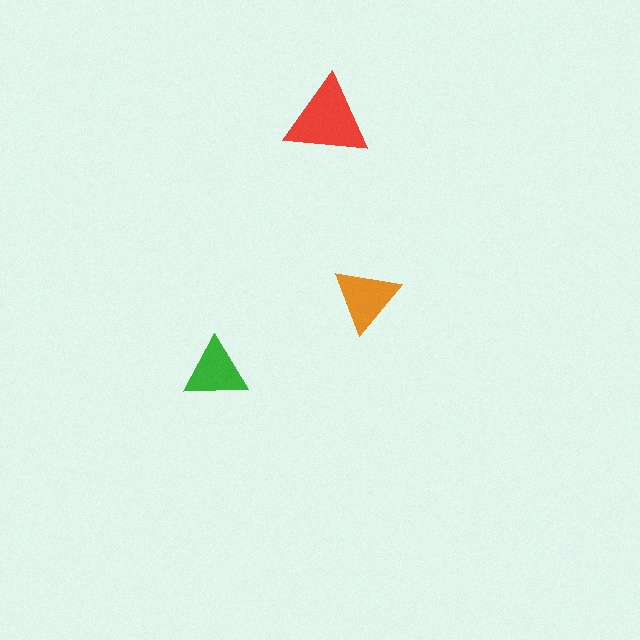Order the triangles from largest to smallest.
the red one, the orange one, the green one.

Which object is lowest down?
The green triangle is bottommost.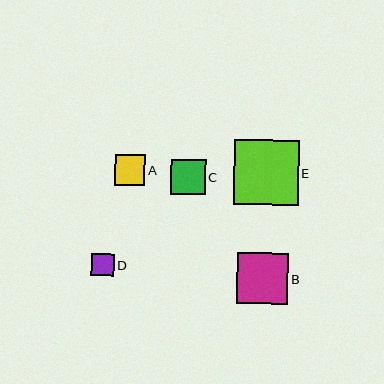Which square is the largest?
Square E is the largest with a size of approximately 65 pixels.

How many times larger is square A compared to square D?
Square A is approximately 1.3 times the size of square D.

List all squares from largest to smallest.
From largest to smallest: E, B, C, A, D.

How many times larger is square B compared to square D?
Square B is approximately 2.3 times the size of square D.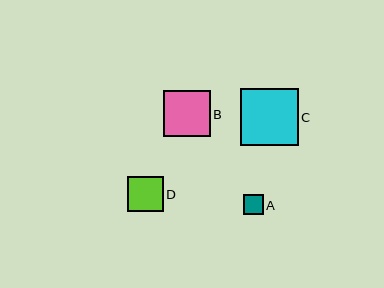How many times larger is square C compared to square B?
Square C is approximately 1.2 times the size of square B.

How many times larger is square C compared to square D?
Square C is approximately 1.6 times the size of square D.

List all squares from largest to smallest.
From largest to smallest: C, B, D, A.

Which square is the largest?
Square C is the largest with a size of approximately 57 pixels.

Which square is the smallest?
Square A is the smallest with a size of approximately 20 pixels.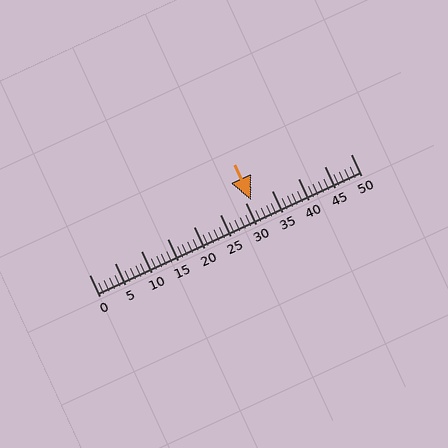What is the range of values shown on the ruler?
The ruler shows values from 0 to 50.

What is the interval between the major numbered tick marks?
The major tick marks are spaced 5 units apart.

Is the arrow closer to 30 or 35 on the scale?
The arrow is closer to 30.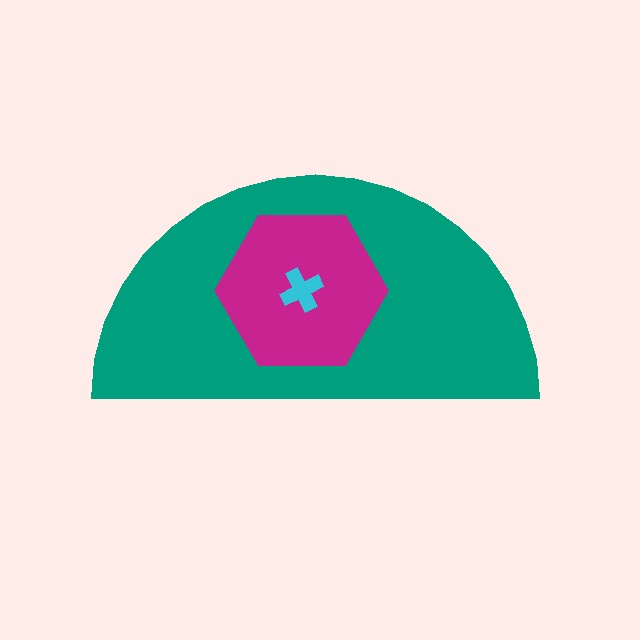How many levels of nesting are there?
3.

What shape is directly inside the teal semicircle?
The magenta hexagon.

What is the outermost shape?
The teal semicircle.